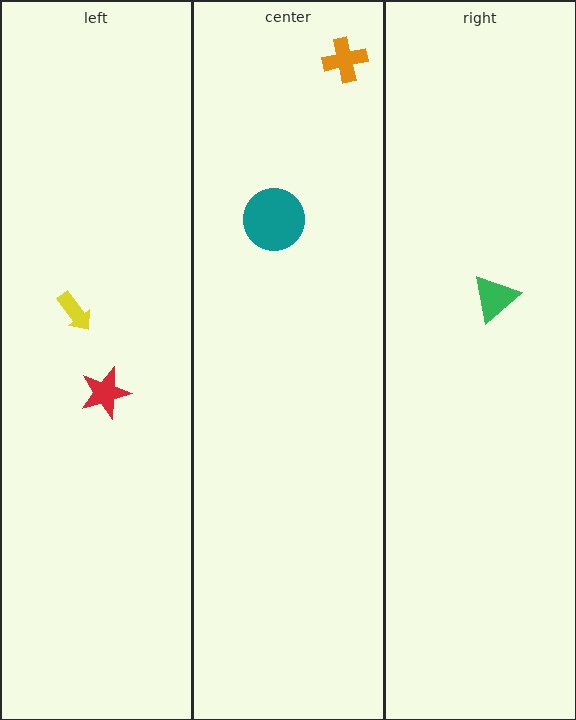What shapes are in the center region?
The orange cross, the teal circle.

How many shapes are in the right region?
1.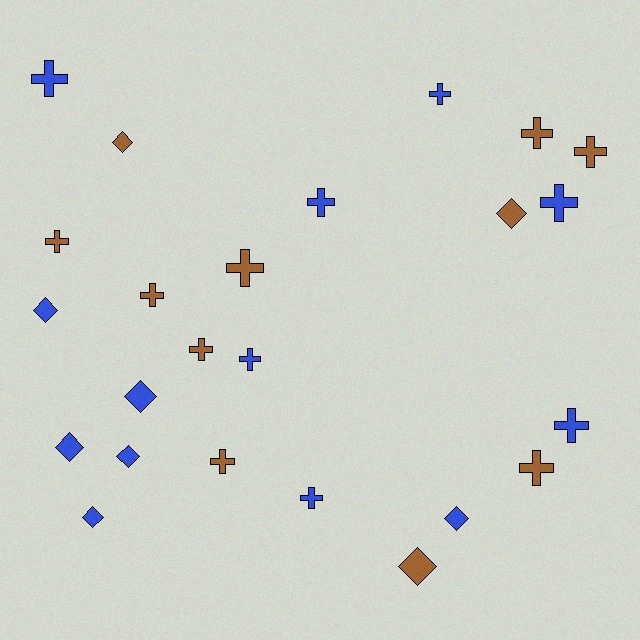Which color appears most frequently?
Blue, with 13 objects.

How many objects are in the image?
There are 24 objects.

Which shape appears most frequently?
Cross, with 15 objects.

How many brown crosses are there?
There are 8 brown crosses.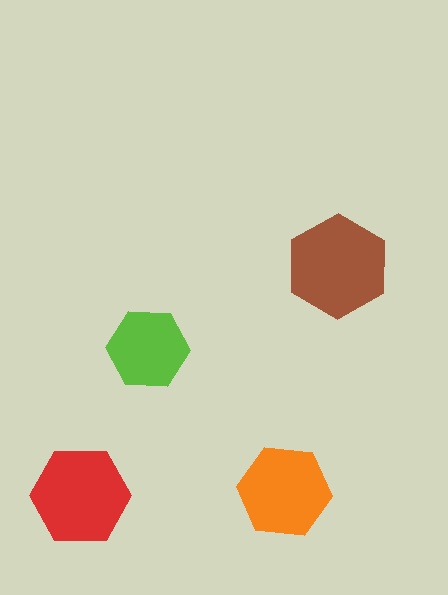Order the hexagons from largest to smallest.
the brown one, the red one, the orange one, the lime one.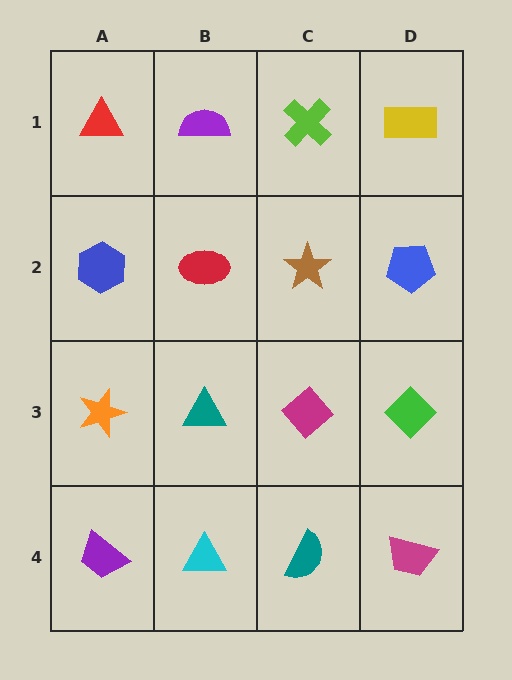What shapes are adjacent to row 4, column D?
A green diamond (row 3, column D), a teal semicircle (row 4, column C).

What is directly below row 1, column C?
A brown star.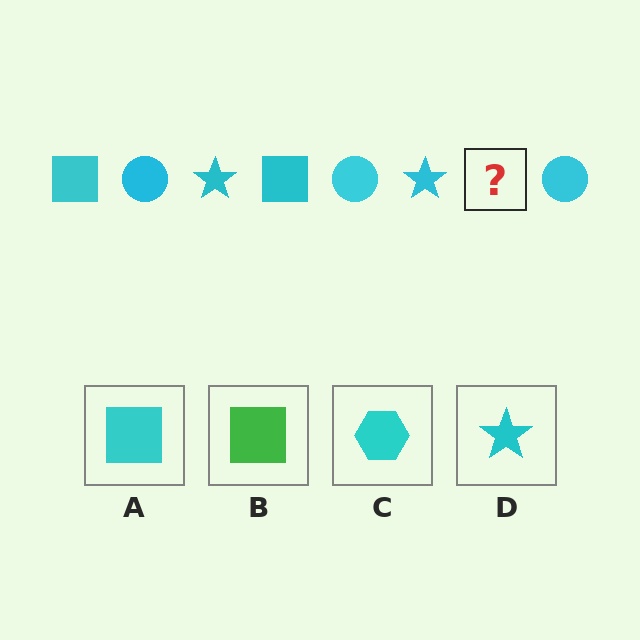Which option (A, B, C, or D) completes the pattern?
A.